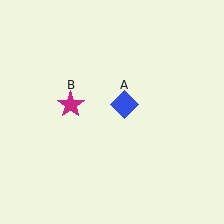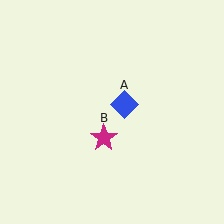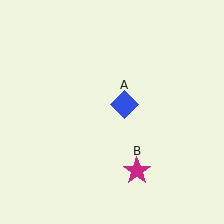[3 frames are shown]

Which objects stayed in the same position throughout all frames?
Blue diamond (object A) remained stationary.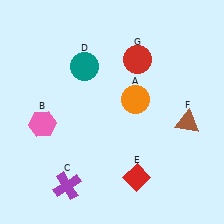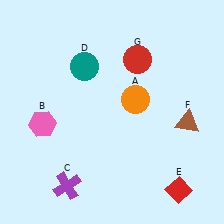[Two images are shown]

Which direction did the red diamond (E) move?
The red diamond (E) moved right.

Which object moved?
The red diamond (E) moved right.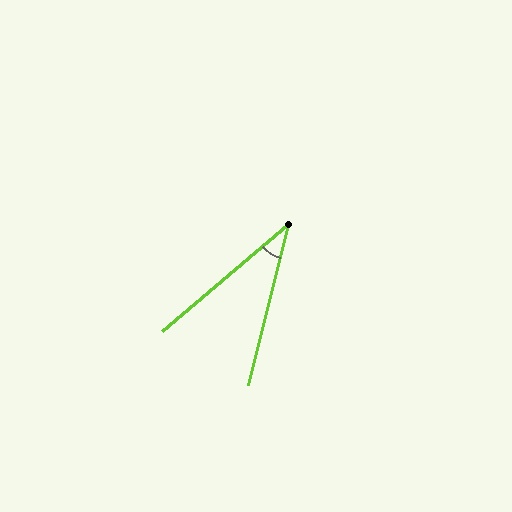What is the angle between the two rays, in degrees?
Approximately 36 degrees.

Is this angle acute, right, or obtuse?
It is acute.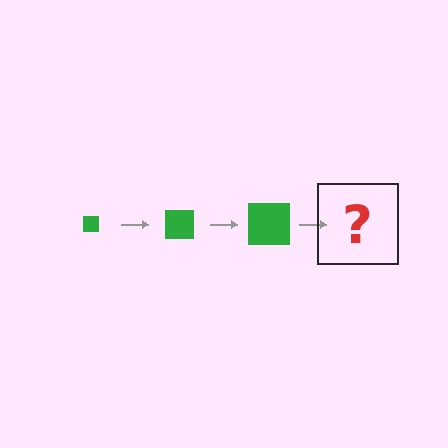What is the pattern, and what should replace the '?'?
The pattern is that the square gets progressively larger each step. The '?' should be a green square, larger than the previous one.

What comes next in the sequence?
The next element should be a green square, larger than the previous one.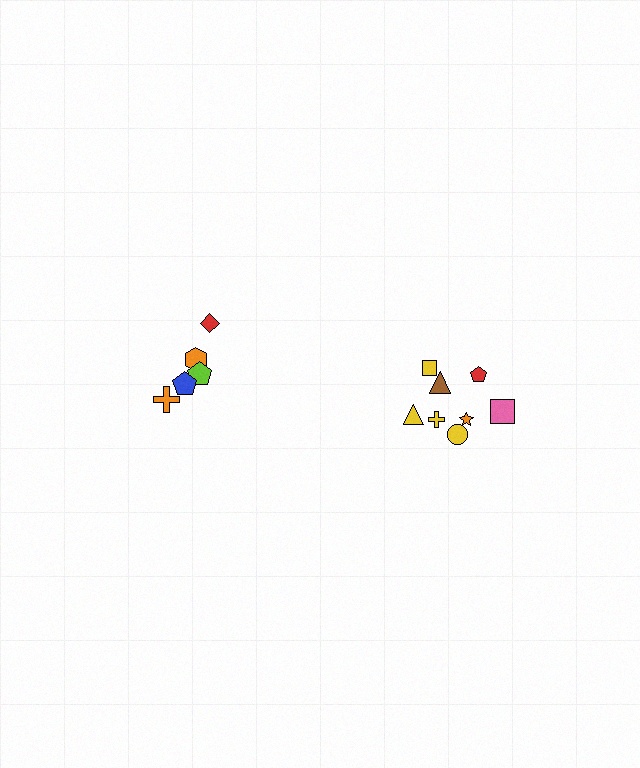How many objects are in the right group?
There are 8 objects.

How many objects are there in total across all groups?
There are 13 objects.